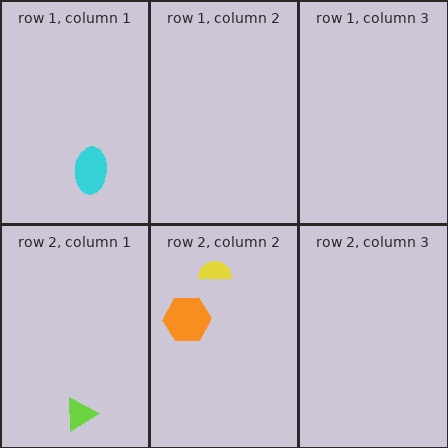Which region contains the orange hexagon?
The row 2, column 2 region.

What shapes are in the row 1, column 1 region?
The cyan ellipse.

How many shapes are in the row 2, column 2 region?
2.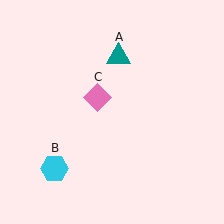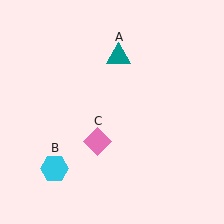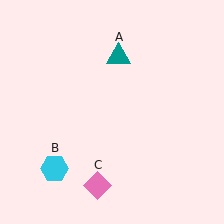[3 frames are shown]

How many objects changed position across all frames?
1 object changed position: pink diamond (object C).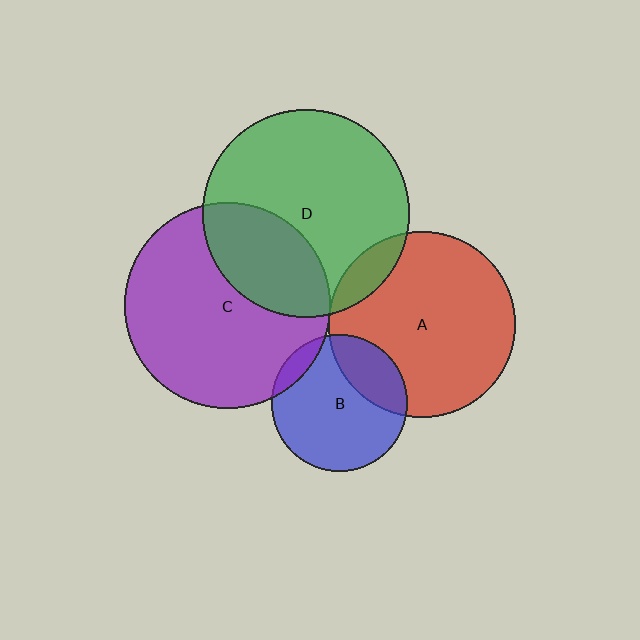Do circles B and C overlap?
Yes.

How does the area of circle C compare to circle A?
Approximately 1.2 times.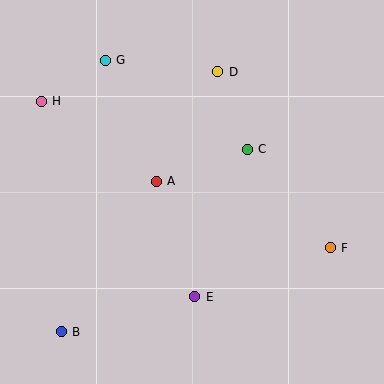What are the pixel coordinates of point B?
Point B is at (61, 332).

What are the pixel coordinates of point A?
Point A is at (156, 181).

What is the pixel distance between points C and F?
The distance between C and F is 129 pixels.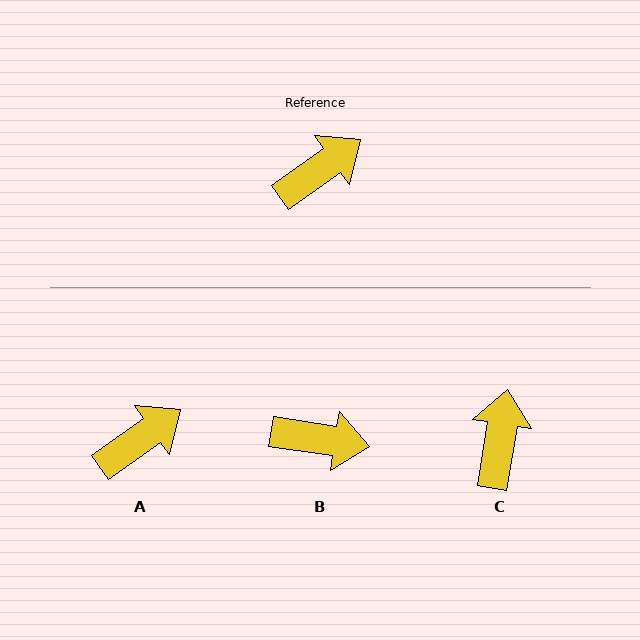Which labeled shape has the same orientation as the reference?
A.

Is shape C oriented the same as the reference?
No, it is off by about 45 degrees.